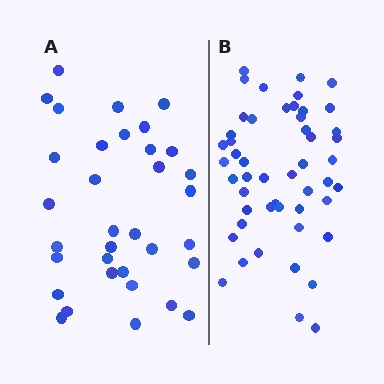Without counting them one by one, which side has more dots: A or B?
Region B (the right region) has more dots.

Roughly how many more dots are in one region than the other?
Region B has approximately 15 more dots than region A.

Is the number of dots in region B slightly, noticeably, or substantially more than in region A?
Region B has substantially more. The ratio is roughly 1.5 to 1.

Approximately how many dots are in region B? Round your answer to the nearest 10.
About 50 dots.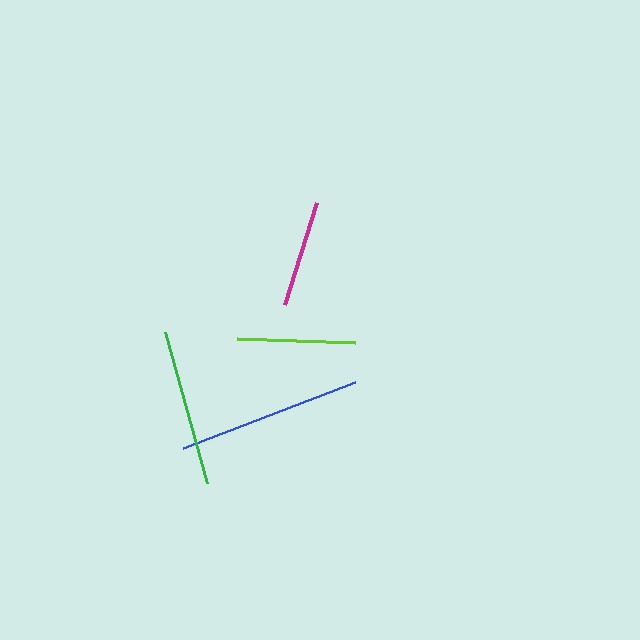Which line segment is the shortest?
The magenta line is the shortest at approximately 107 pixels.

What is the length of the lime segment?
The lime segment is approximately 118 pixels long.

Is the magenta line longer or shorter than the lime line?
The lime line is longer than the magenta line.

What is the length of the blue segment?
The blue segment is approximately 183 pixels long.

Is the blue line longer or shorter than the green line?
The blue line is longer than the green line.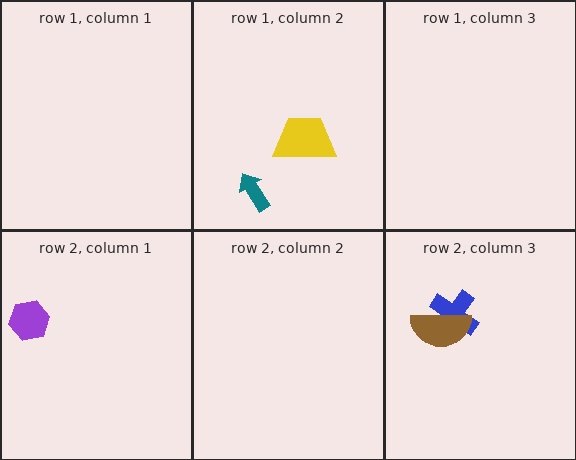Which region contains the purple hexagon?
The row 2, column 1 region.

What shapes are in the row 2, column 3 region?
The blue cross, the brown semicircle.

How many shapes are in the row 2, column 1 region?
1.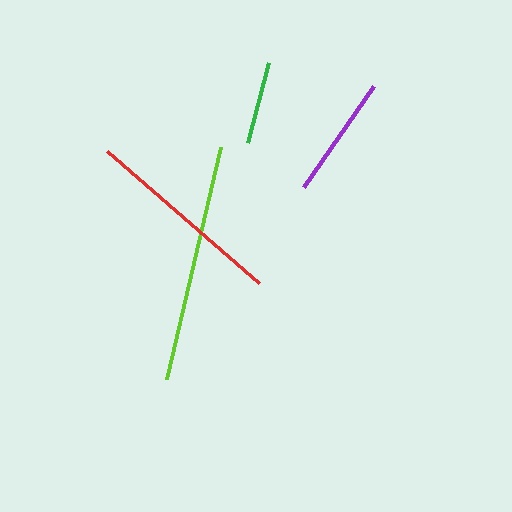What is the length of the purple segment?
The purple segment is approximately 123 pixels long.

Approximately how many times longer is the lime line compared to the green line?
The lime line is approximately 2.9 times the length of the green line.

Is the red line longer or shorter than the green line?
The red line is longer than the green line.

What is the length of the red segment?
The red segment is approximately 201 pixels long.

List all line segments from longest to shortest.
From longest to shortest: lime, red, purple, green.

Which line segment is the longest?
The lime line is the longest at approximately 239 pixels.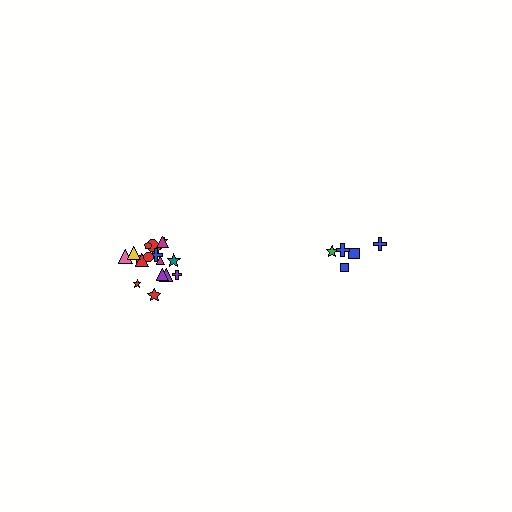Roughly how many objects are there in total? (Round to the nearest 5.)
Roughly 25 objects in total.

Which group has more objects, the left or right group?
The left group.